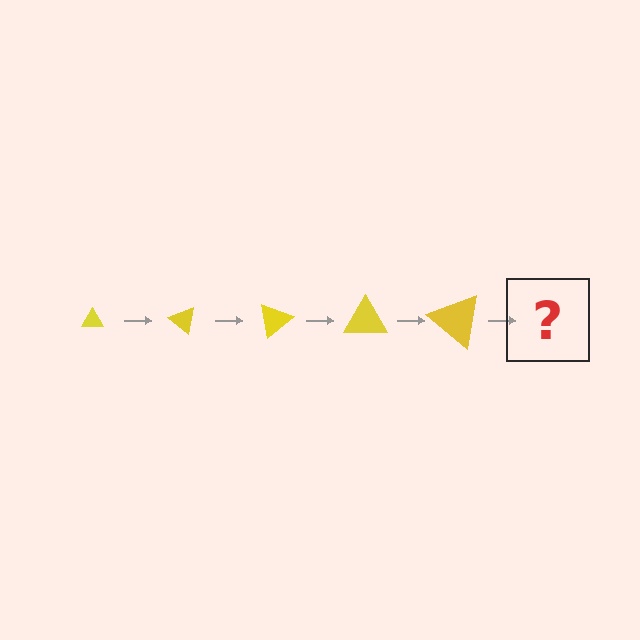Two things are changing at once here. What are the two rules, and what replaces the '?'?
The two rules are that the triangle grows larger each step and it rotates 40 degrees each step. The '?' should be a triangle, larger than the previous one and rotated 200 degrees from the start.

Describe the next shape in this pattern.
It should be a triangle, larger than the previous one and rotated 200 degrees from the start.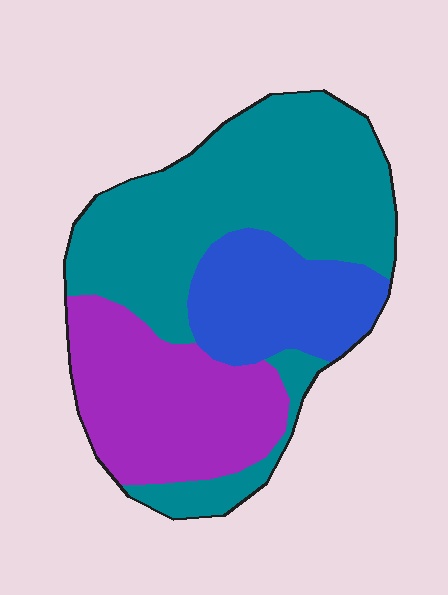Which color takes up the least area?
Blue, at roughly 20%.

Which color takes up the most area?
Teal, at roughly 50%.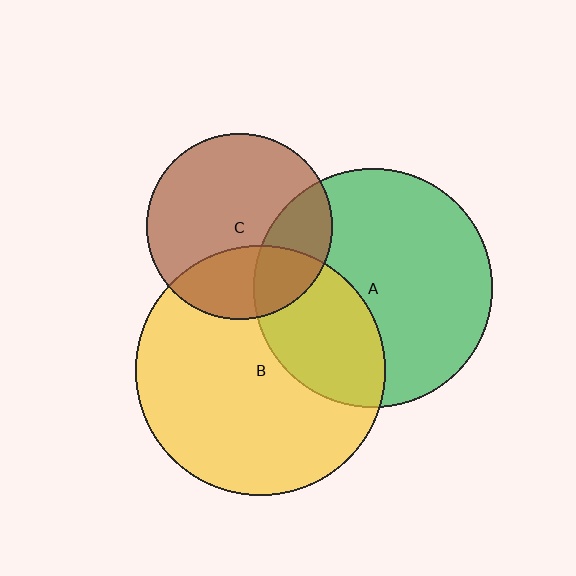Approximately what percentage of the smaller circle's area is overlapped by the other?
Approximately 30%.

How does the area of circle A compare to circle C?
Approximately 1.7 times.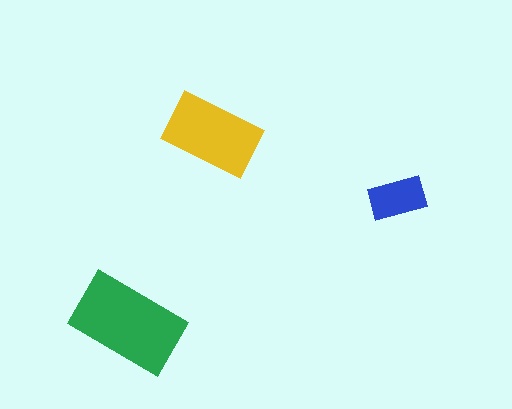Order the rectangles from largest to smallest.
the green one, the yellow one, the blue one.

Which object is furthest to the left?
The green rectangle is leftmost.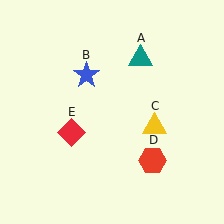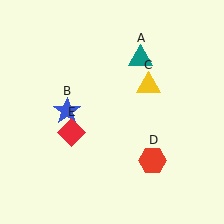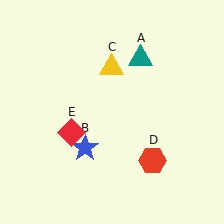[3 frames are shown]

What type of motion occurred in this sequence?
The blue star (object B), yellow triangle (object C) rotated counterclockwise around the center of the scene.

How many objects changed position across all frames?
2 objects changed position: blue star (object B), yellow triangle (object C).